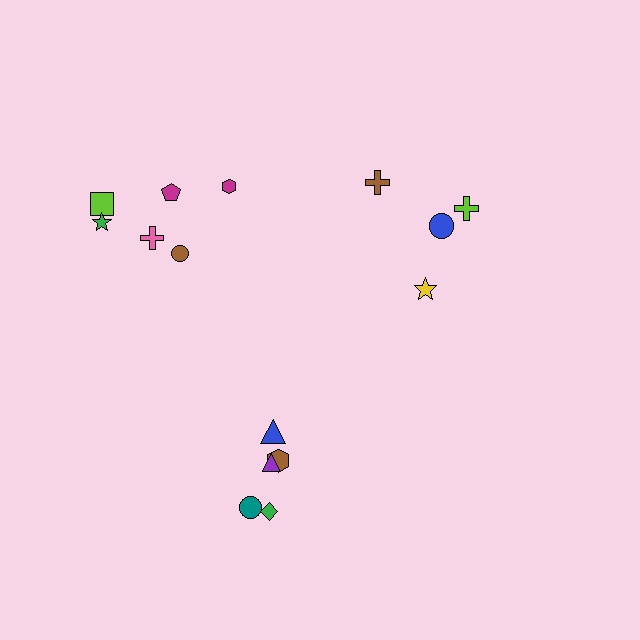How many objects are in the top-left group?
There are 6 objects.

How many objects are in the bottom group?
There are 5 objects.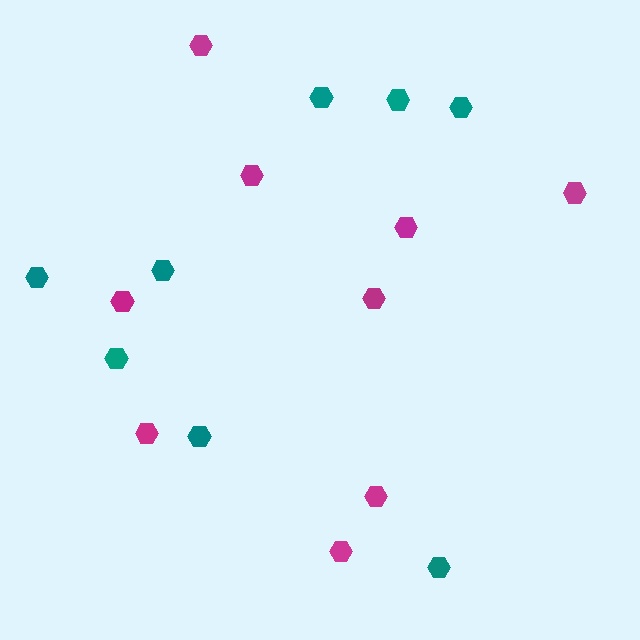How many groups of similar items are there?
There are 2 groups: one group of teal hexagons (8) and one group of magenta hexagons (9).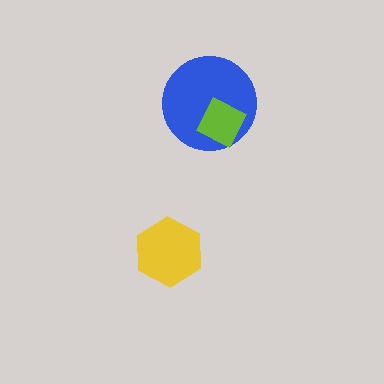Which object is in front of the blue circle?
The lime diamond is in front of the blue circle.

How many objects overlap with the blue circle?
1 object overlaps with the blue circle.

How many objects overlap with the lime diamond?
1 object overlaps with the lime diamond.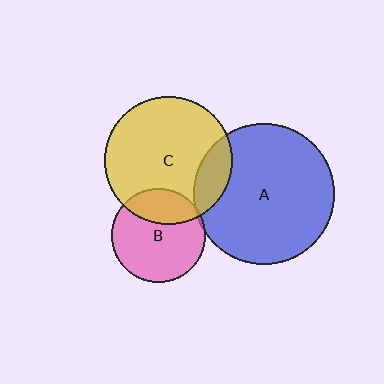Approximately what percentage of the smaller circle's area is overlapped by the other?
Approximately 5%.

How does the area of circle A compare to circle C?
Approximately 1.2 times.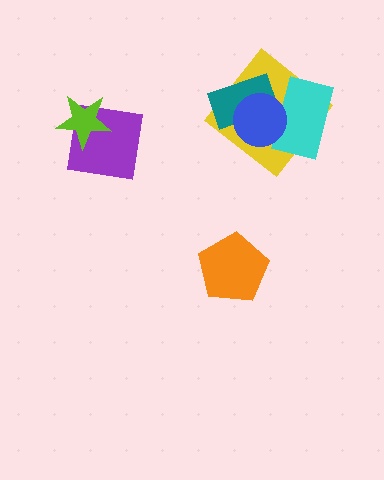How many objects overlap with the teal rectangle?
2 objects overlap with the teal rectangle.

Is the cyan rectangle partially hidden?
Yes, it is partially covered by another shape.